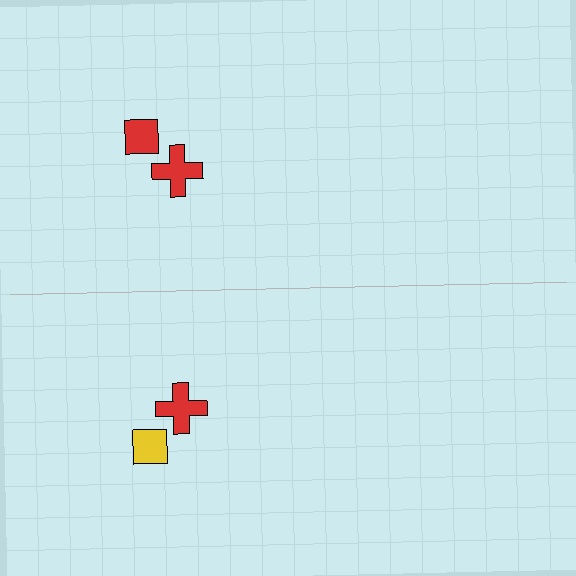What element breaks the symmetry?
The yellow square on the bottom side breaks the symmetry — its mirror counterpart is red.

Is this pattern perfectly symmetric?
No, the pattern is not perfectly symmetric. The yellow square on the bottom side breaks the symmetry — its mirror counterpart is red.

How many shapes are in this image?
There are 4 shapes in this image.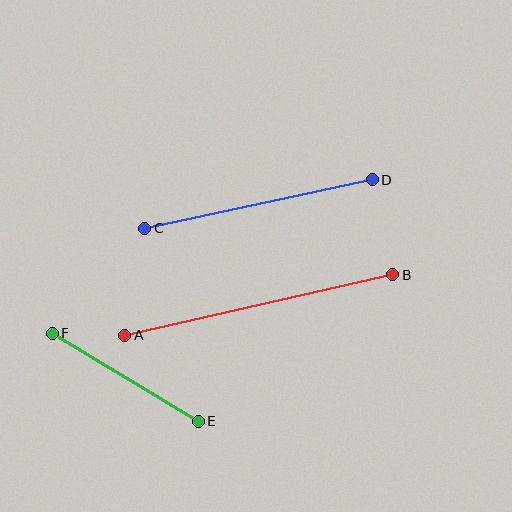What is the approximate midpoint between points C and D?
The midpoint is at approximately (259, 204) pixels.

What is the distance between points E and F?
The distance is approximately 170 pixels.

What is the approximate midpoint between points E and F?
The midpoint is at approximately (125, 377) pixels.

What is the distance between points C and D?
The distance is approximately 233 pixels.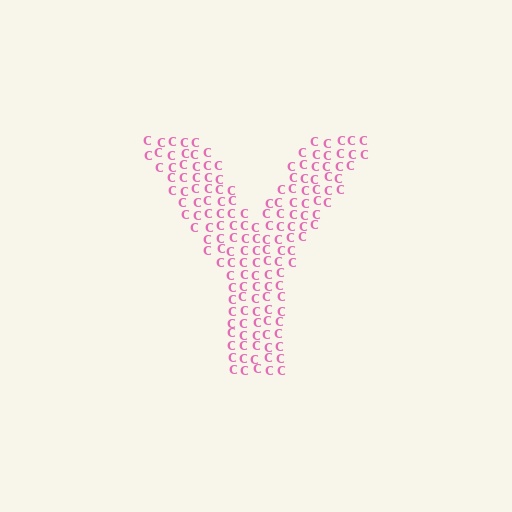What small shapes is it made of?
It is made of small letter C's.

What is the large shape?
The large shape is the letter Y.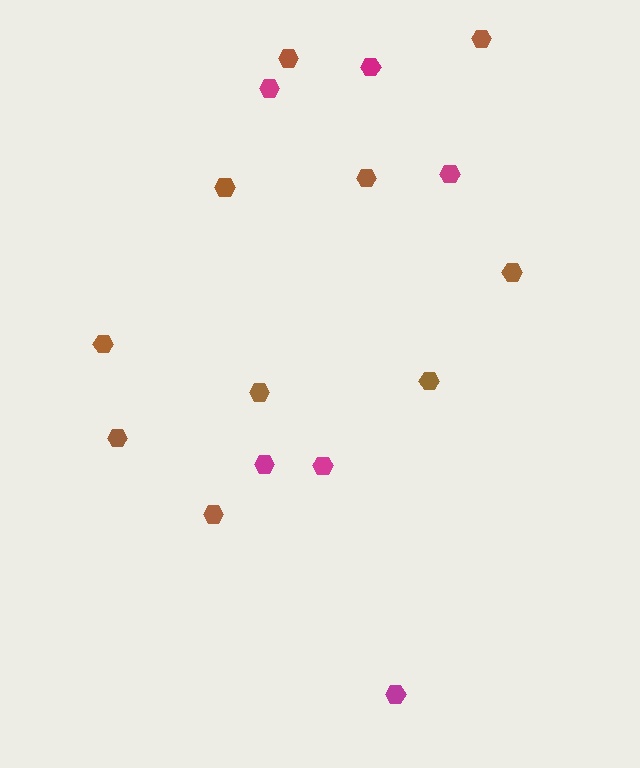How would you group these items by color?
There are 2 groups: one group of brown hexagons (10) and one group of magenta hexagons (6).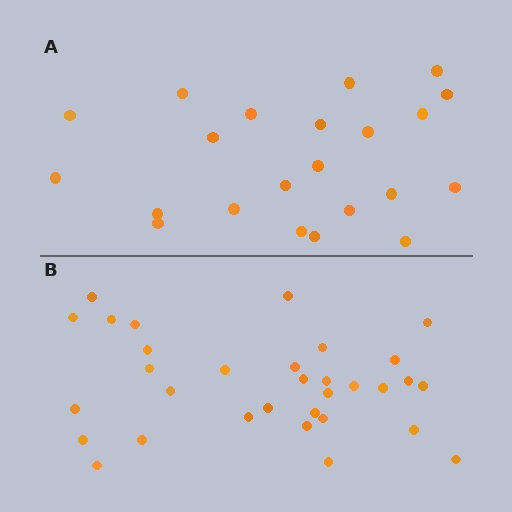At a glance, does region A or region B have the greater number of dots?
Region B (the bottom region) has more dots.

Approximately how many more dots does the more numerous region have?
Region B has roughly 10 or so more dots than region A.